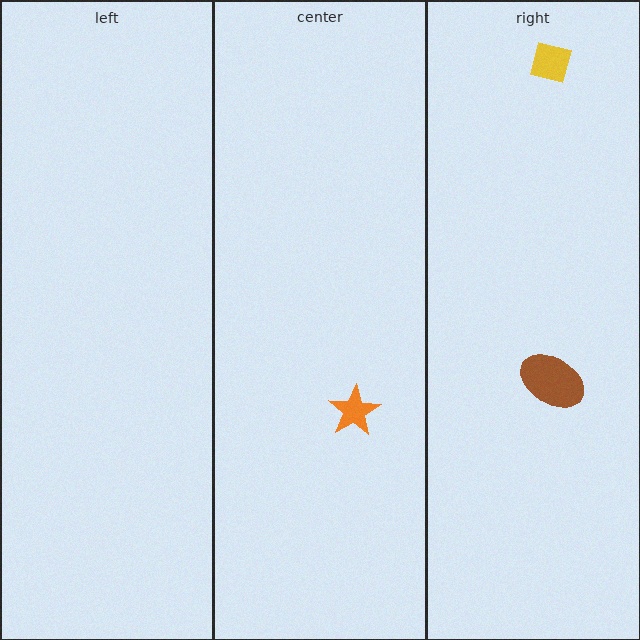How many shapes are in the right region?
2.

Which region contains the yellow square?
The right region.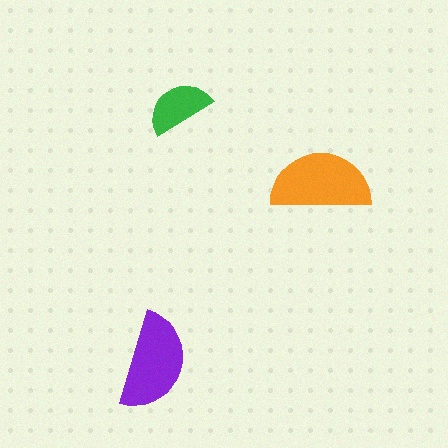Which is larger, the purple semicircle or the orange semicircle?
The orange one.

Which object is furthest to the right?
The orange semicircle is rightmost.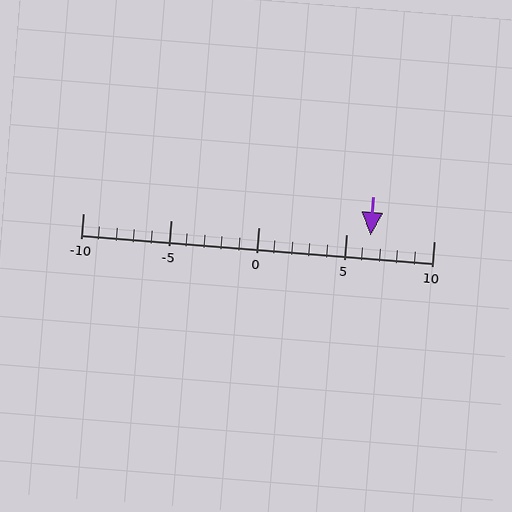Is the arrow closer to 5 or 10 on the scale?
The arrow is closer to 5.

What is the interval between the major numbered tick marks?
The major tick marks are spaced 5 units apart.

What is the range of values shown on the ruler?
The ruler shows values from -10 to 10.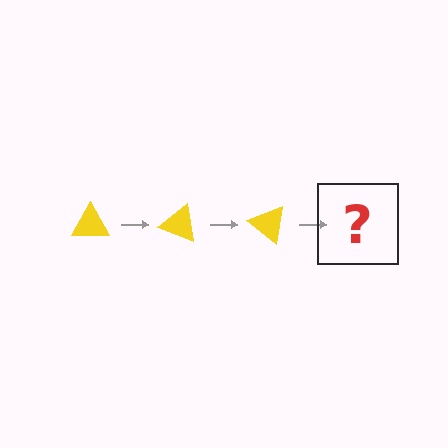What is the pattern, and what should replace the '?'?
The pattern is that the triangle rotates 20 degrees each step. The '?' should be a yellow triangle rotated 60 degrees.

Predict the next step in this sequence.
The next step is a yellow triangle rotated 60 degrees.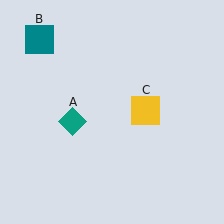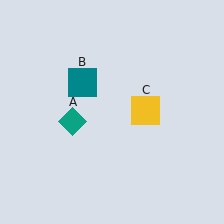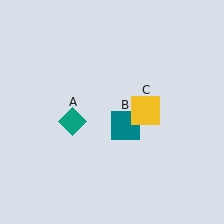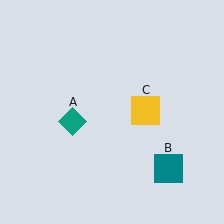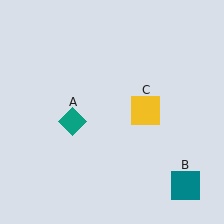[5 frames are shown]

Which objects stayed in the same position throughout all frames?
Teal diamond (object A) and yellow square (object C) remained stationary.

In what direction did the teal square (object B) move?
The teal square (object B) moved down and to the right.